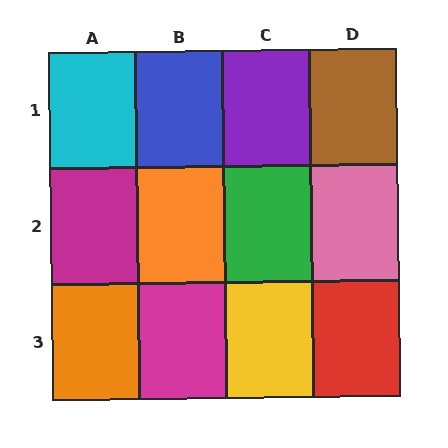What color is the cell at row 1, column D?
Brown.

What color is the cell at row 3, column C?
Yellow.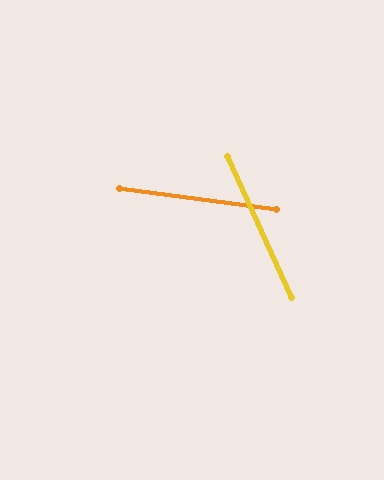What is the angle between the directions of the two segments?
Approximately 58 degrees.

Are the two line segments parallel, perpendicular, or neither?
Neither parallel nor perpendicular — they differ by about 58°.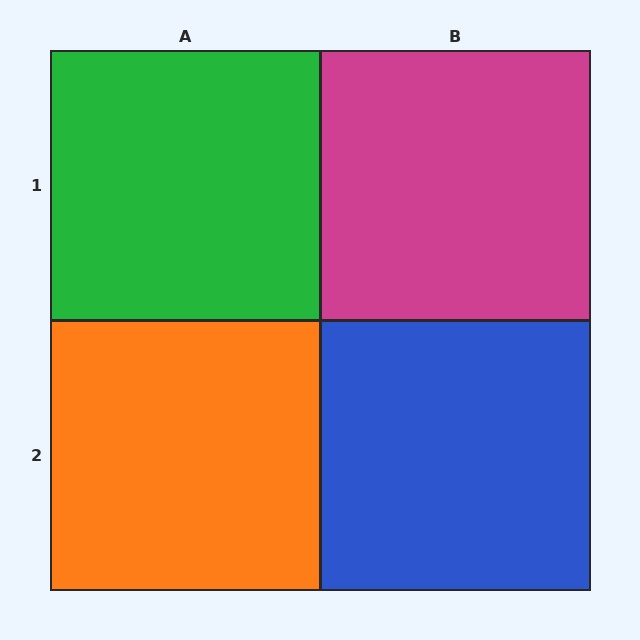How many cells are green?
1 cell is green.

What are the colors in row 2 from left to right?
Orange, blue.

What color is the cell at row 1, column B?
Magenta.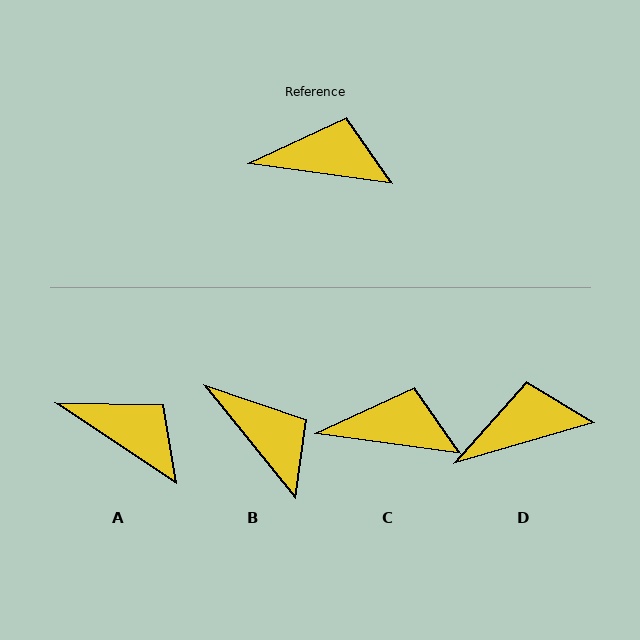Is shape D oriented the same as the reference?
No, it is off by about 24 degrees.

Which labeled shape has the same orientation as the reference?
C.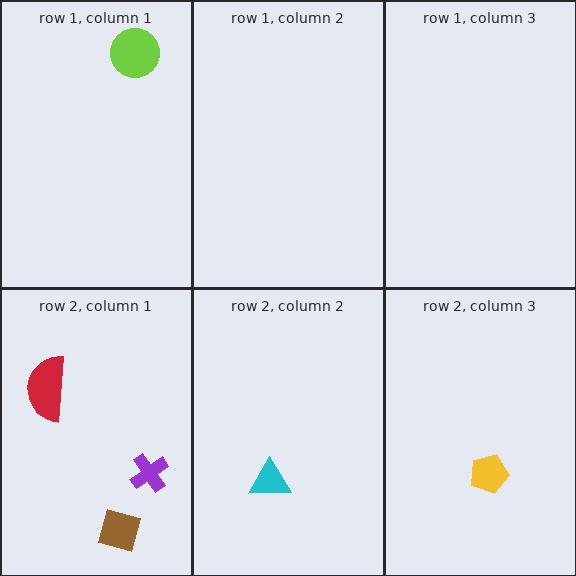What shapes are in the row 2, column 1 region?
The red semicircle, the purple cross, the brown diamond.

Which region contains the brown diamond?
The row 2, column 1 region.